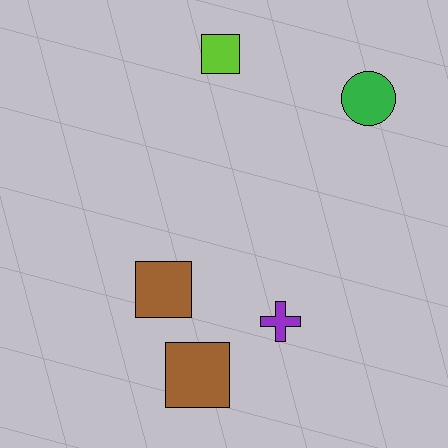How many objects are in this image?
There are 5 objects.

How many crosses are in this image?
There is 1 cross.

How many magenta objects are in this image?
There are no magenta objects.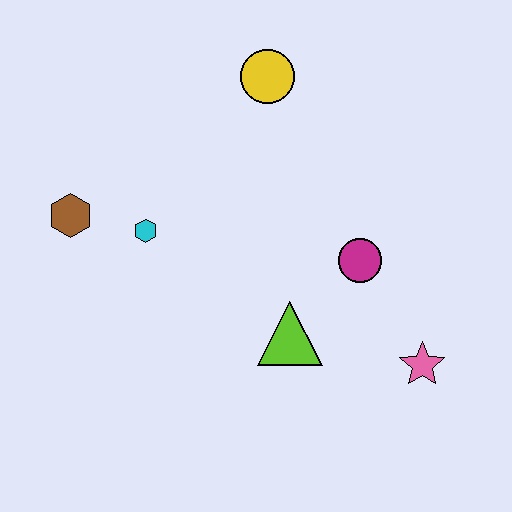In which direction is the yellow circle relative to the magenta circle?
The yellow circle is above the magenta circle.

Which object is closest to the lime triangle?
The magenta circle is closest to the lime triangle.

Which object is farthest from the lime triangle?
The yellow circle is farthest from the lime triangle.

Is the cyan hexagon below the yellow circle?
Yes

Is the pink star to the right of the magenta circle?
Yes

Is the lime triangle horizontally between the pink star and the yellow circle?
Yes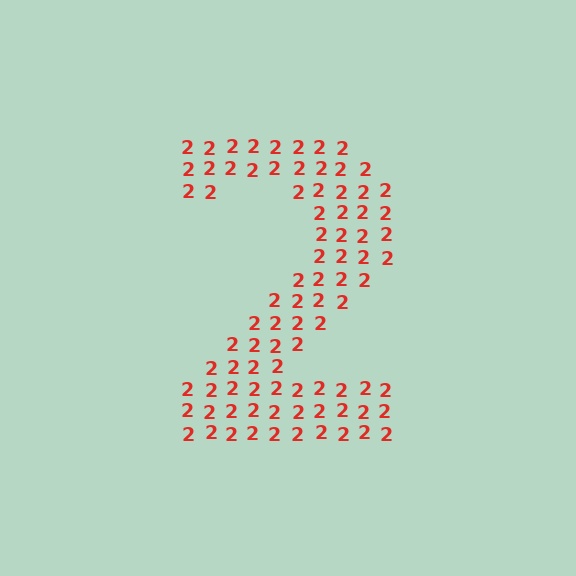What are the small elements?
The small elements are digit 2's.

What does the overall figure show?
The overall figure shows the digit 2.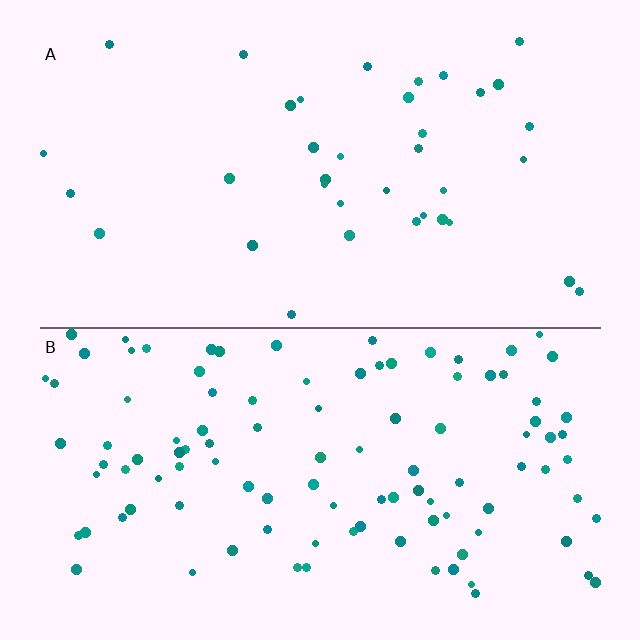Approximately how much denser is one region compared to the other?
Approximately 2.9× — region B over region A.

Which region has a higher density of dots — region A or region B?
B (the bottom).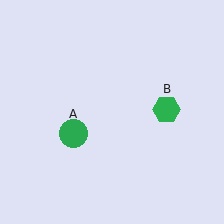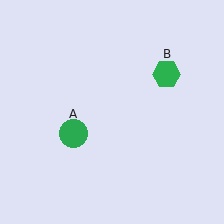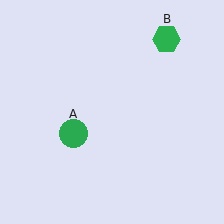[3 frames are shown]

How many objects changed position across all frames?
1 object changed position: green hexagon (object B).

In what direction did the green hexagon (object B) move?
The green hexagon (object B) moved up.